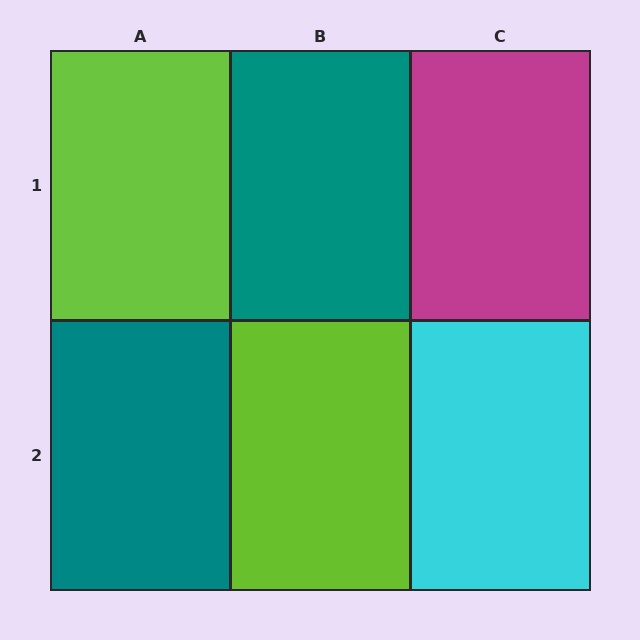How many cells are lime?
2 cells are lime.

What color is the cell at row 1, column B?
Teal.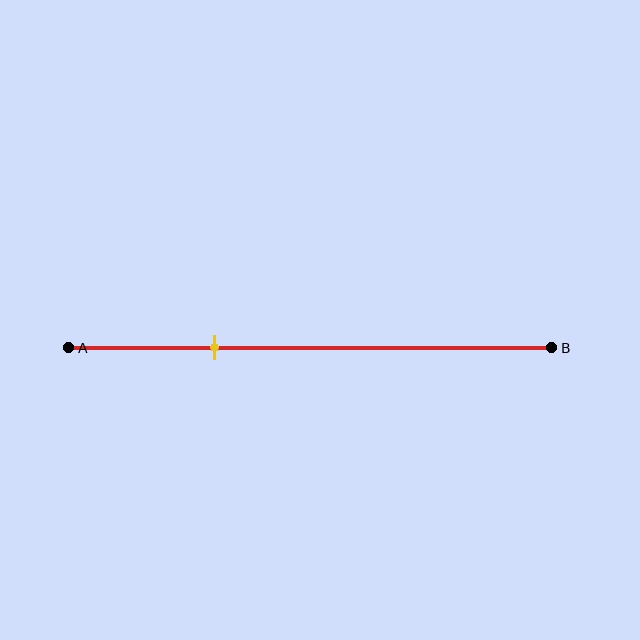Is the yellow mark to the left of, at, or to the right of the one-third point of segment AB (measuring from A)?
The yellow mark is to the left of the one-third point of segment AB.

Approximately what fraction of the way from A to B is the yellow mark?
The yellow mark is approximately 30% of the way from A to B.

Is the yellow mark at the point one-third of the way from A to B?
No, the mark is at about 30% from A, not at the 33% one-third point.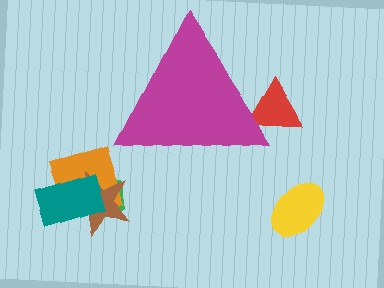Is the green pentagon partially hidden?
No, the green pentagon is fully visible.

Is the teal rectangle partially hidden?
No, the teal rectangle is fully visible.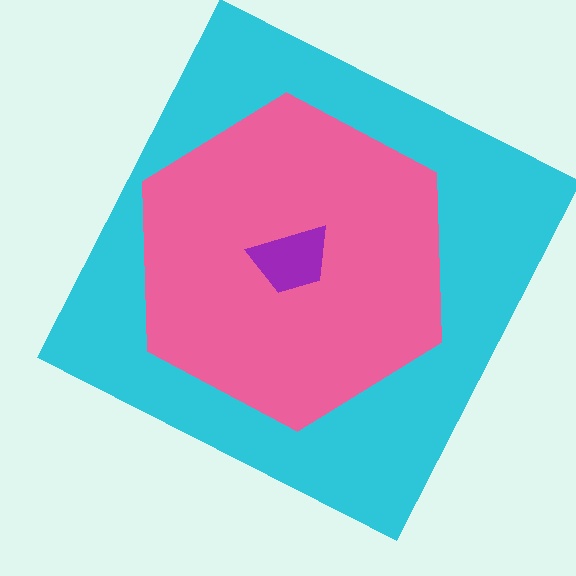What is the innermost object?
The purple trapezoid.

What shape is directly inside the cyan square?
The pink hexagon.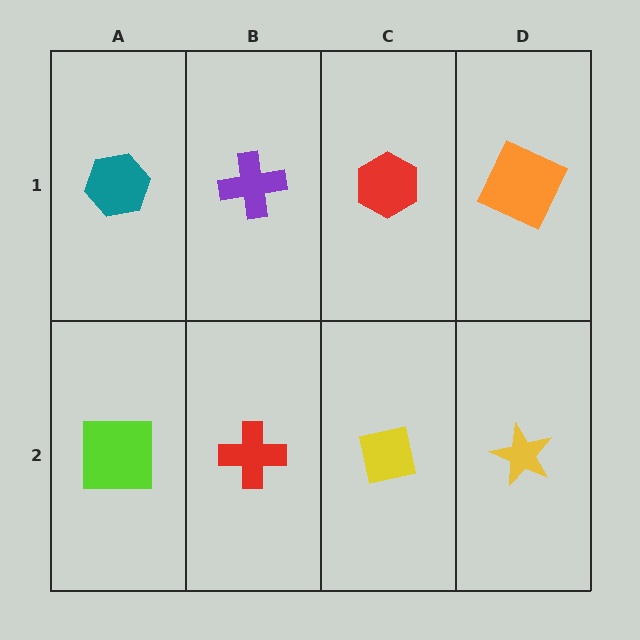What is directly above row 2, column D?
An orange square.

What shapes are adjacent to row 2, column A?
A teal hexagon (row 1, column A), a red cross (row 2, column B).